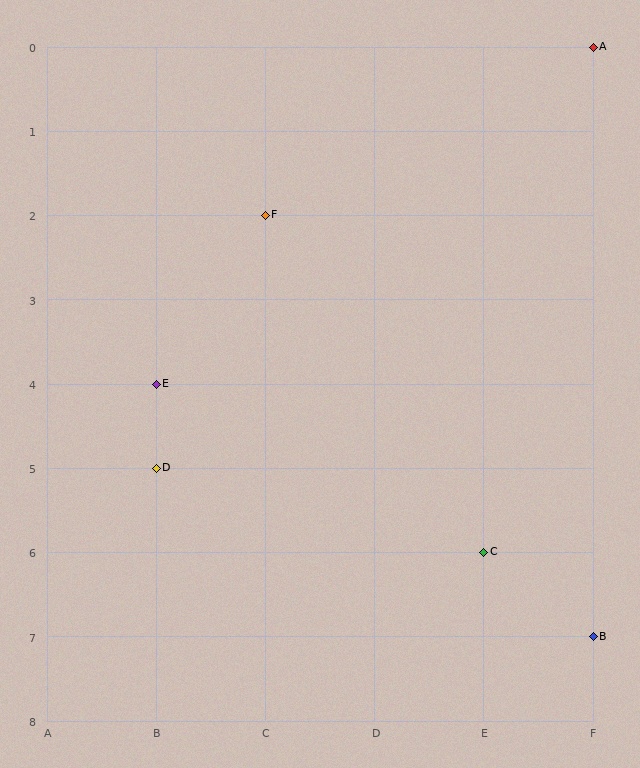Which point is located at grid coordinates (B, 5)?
Point D is at (B, 5).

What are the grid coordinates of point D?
Point D is at grid coordinates (B, 5).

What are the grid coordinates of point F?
Point F is at grid coordinates (C, 2).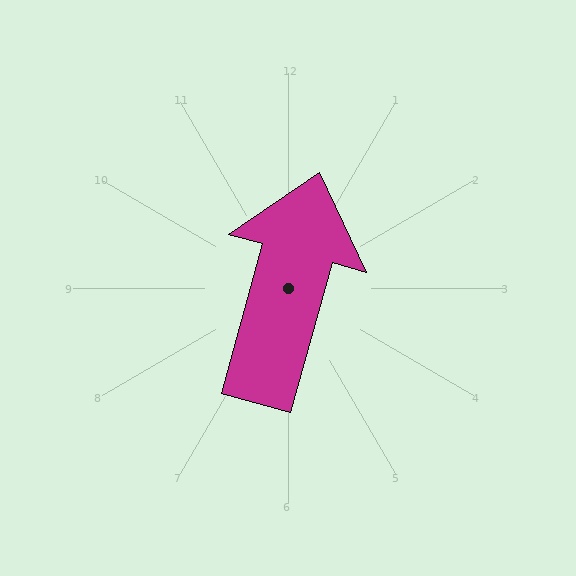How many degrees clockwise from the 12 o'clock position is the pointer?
Approximately 15 degrees.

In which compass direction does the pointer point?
North.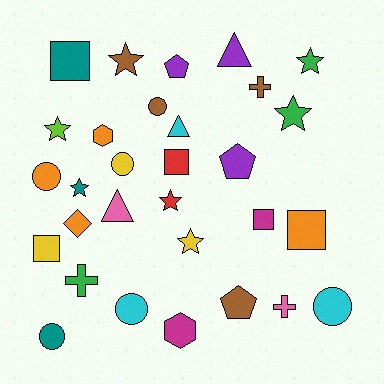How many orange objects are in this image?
There are 4 orange objects.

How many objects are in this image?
There are 30 objects.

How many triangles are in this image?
There are 3 triangles.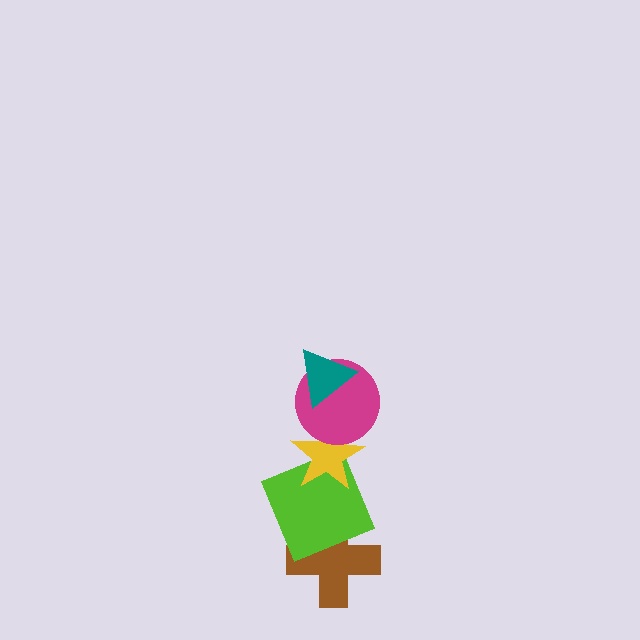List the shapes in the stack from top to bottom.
From top to bottom: the teal triangle, the magenta circle, the yellow star, the lime square, the brown cross.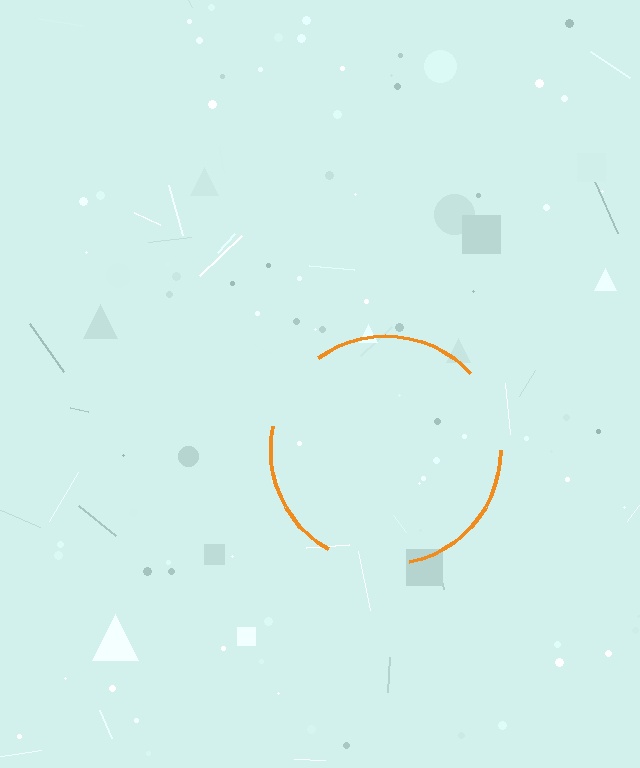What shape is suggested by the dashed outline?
The dashed outline suggests a circle.